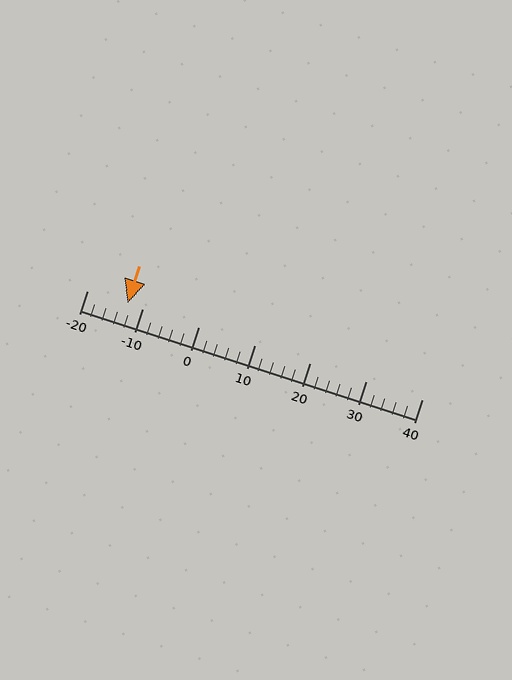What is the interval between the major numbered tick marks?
The major tick marks are spaced 10 units apart.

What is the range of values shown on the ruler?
The ruler shows values from -20 to 40.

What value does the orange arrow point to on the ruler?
The orange arrow points to approximately -13.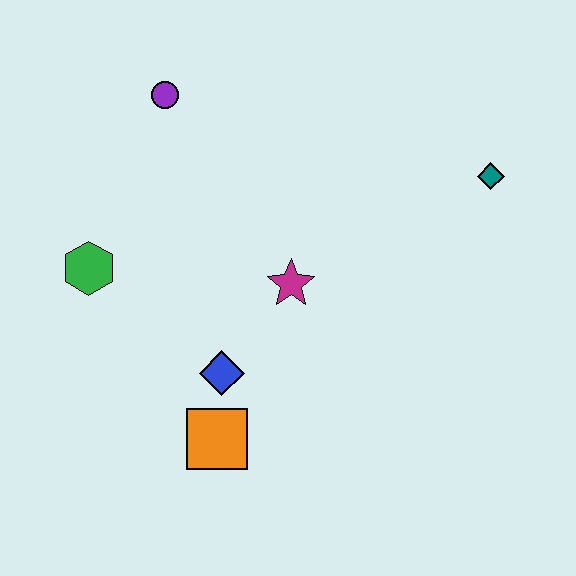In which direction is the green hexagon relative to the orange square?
The green hexagon is above the orange square.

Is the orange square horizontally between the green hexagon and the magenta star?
Yes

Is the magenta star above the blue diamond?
Yes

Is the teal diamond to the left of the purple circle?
No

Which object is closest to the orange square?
The blue diamond is closest to the orange square.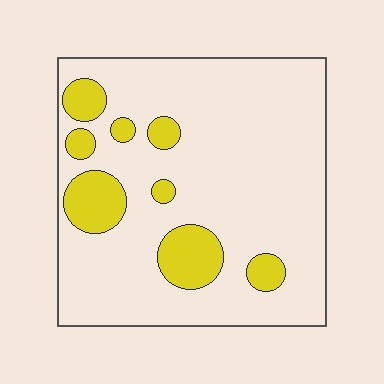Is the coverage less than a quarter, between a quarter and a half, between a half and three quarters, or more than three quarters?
Less than a quarter.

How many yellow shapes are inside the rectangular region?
8.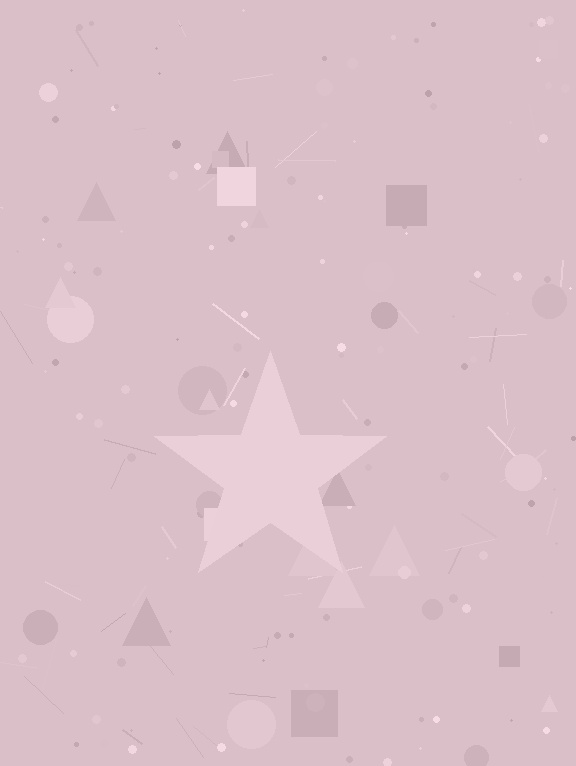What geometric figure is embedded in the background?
A star is embedded in the background.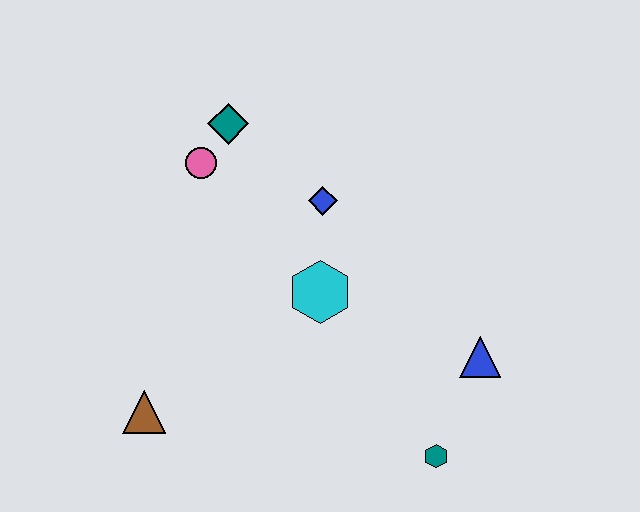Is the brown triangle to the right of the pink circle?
No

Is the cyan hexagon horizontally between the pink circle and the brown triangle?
No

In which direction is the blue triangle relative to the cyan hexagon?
The blue triangle is to the right of the cyan hexagon.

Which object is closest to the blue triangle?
The teal hexagon is closest to the blue triangle.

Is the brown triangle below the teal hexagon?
No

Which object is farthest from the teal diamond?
The teal hexagon is farthest from the teal diamond.